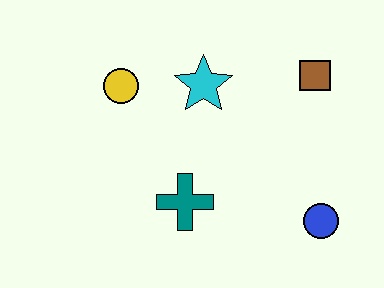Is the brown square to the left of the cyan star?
No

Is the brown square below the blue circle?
No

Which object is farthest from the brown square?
The yellow circle is farthest from the brown square.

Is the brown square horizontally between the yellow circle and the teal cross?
No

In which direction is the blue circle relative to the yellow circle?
The blue circle is to the right of the yellow circle.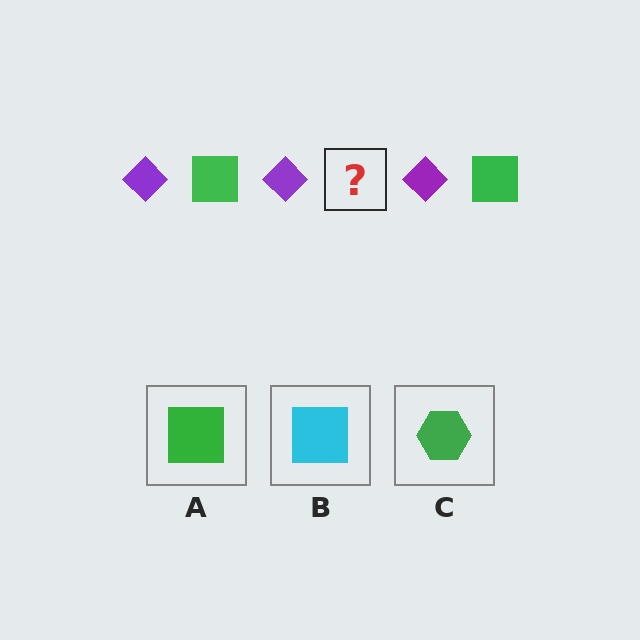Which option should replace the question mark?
Option A.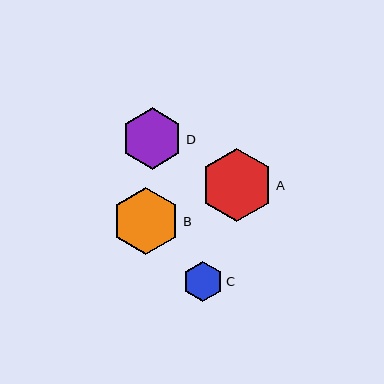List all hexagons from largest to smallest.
From largest to smallest: A, B, D, C.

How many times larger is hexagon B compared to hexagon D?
Hexagon B is approximately 1.1 times the size of hexagon D.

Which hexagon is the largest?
Hexagon A is the largest with a size of approximately 73 pixels.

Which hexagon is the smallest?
Hexagon C is the smallest with a size of approximately 40 pixels.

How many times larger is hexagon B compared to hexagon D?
Hexagon B is approximately 1.1 times the size of hexagon D.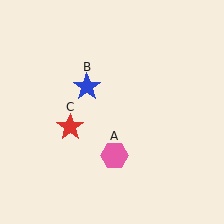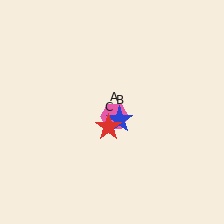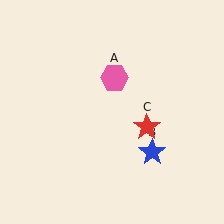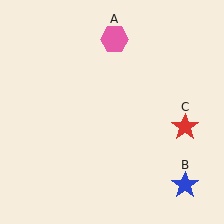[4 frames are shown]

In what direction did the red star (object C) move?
The red star (object C) moved right.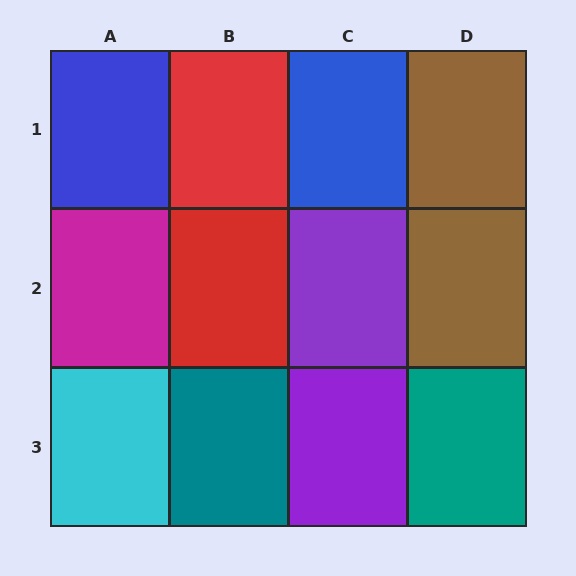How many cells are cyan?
1 cell is cyan.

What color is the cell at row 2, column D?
Brown.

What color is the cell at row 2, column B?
Red.